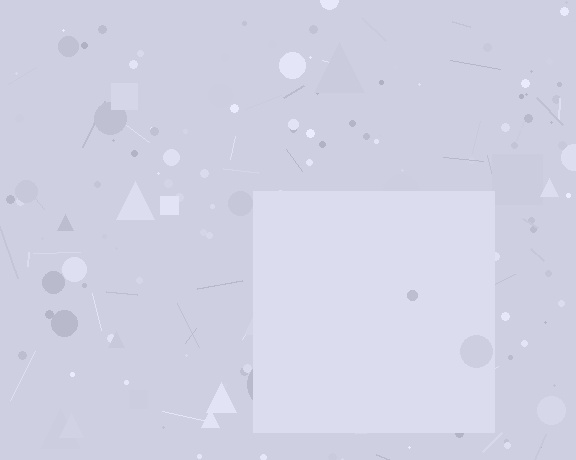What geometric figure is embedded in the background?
A square is embedded in the background.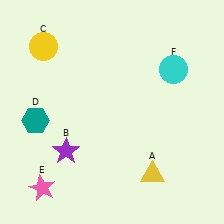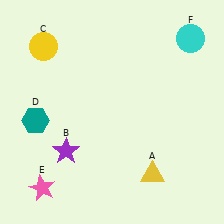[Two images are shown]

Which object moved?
The cyan circle (F) moved up.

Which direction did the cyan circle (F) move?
The cyan circle (F) moved up.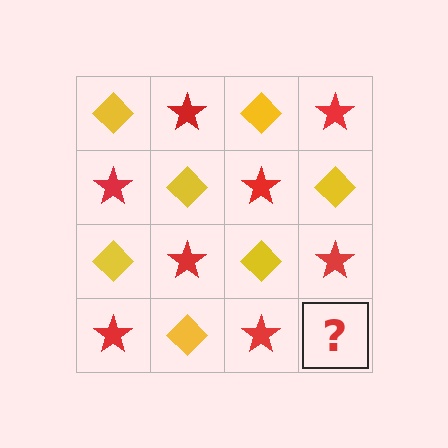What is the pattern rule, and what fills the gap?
The rule is that it alternates yellow diamond and red star in a checkerboard pattern. The gap should be filled with a yellow diamond.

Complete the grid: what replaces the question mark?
The question mark should be replaced with a yellow diamond.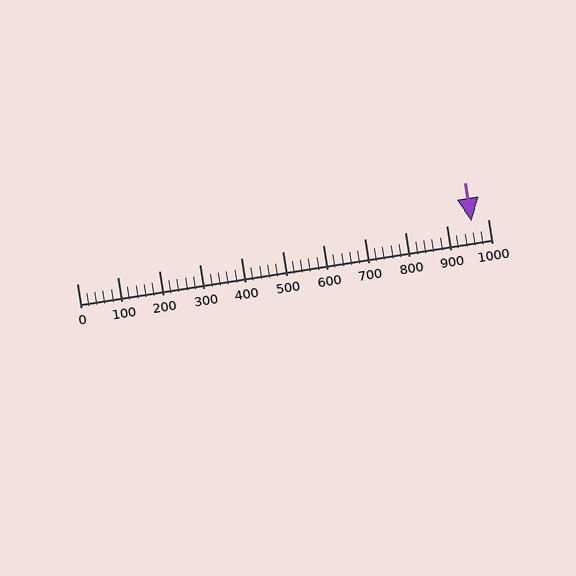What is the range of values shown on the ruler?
The ruler shows values from 0 to 1000.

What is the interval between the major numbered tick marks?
The major tick marks are spaced 100 units apart.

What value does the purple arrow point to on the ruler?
The purple arrow points to approximately 960.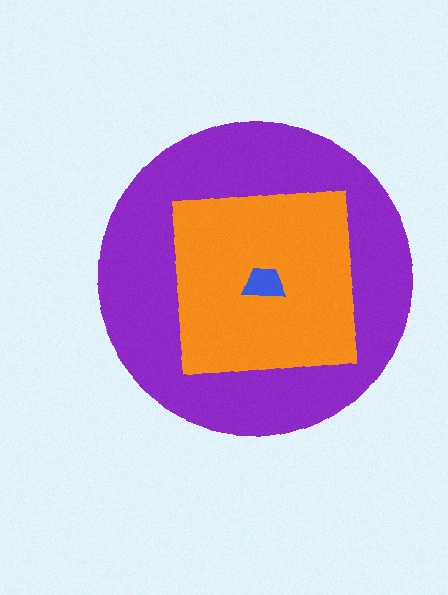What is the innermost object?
The blue trapezoid.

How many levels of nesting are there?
3.